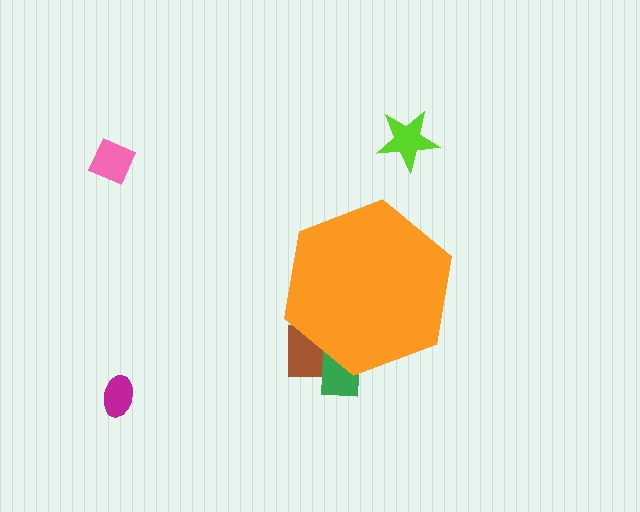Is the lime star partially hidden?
No, the lime star is fully visible.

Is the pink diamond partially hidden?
No, the pink diamond is fully visible.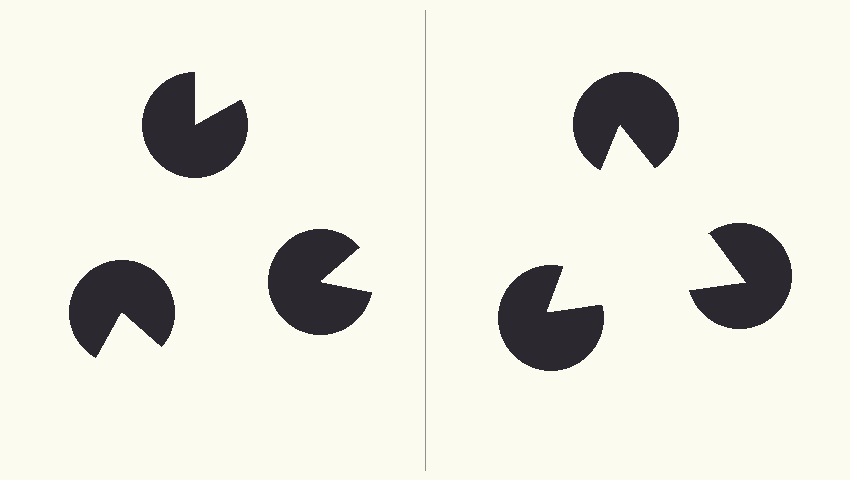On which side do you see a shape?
An illusory triangle appears on the right side. On the left side the wedge cuts are rotated, so no coherent shape forms.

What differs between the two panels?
The pac-man discs are positioned identically on both sides; only the wedge orientations differ. On the right they align to a triangle; on the left they are misaligned.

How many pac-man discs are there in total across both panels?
6 — 3 on each side.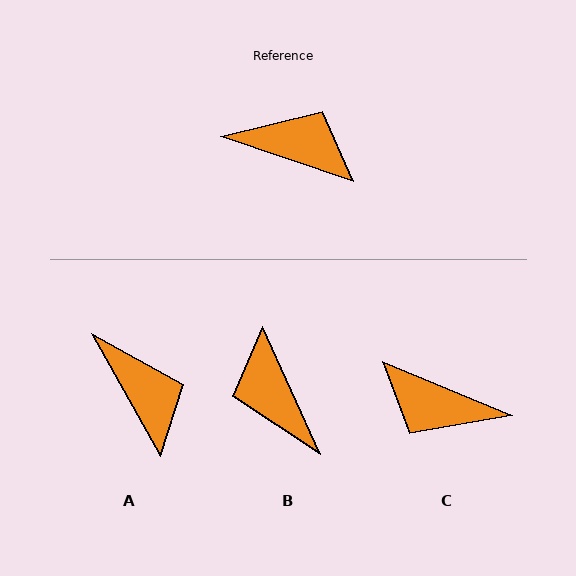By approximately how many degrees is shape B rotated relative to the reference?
Approximately 132 degrees counter-clockwise.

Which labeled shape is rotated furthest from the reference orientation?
C, about 176 degrees away.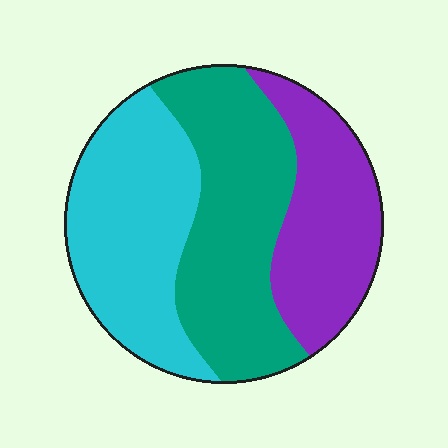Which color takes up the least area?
Purple, at roughly 25%.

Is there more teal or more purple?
Teal.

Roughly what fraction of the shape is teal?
Teal takes up about three eighths (3/8) of the shape.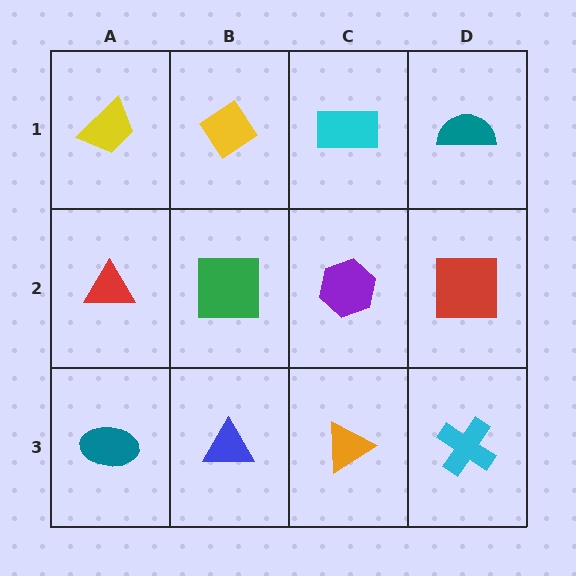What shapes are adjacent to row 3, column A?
A red triangle (row 2, column A), a blue triangle (row 3, column B).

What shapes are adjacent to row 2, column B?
A yellow diamond (row 1, column B), a blue triangle (row 3, column B), a red triangle (row 2, column A), a purple hexagon (row 2, column C).